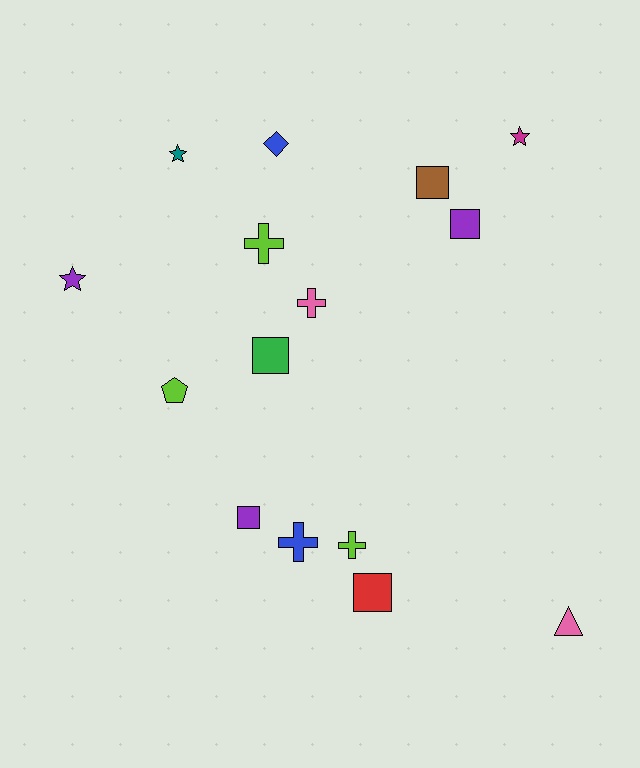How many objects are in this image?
There are 15 objects.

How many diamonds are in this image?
There is 1 diamond.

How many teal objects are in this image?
There is 1 teal object.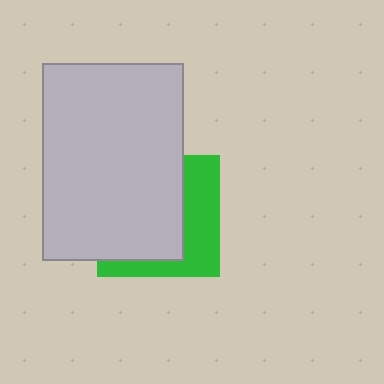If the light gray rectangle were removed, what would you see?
You would see the complete green square.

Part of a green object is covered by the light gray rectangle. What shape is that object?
It is a square.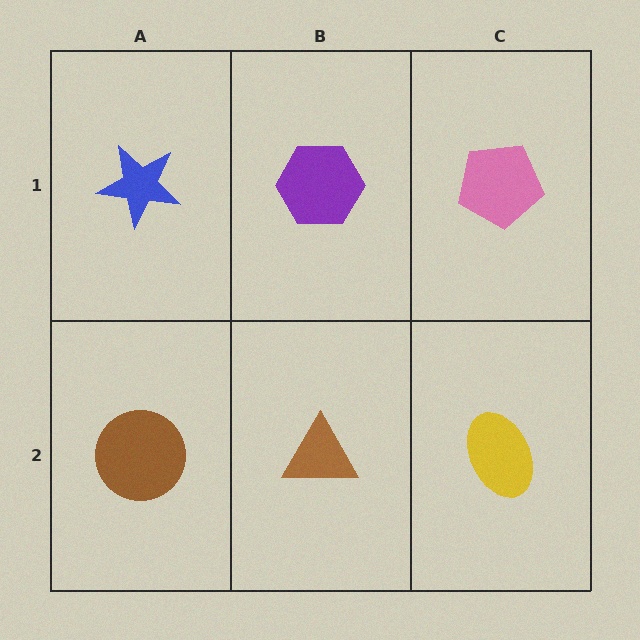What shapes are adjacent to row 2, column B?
A purple hexagon (row 1, column B), a brown circle (row 2, column A), a yellow ellipse (row 2, column C).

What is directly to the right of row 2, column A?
A brown triangle.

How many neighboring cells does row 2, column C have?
2.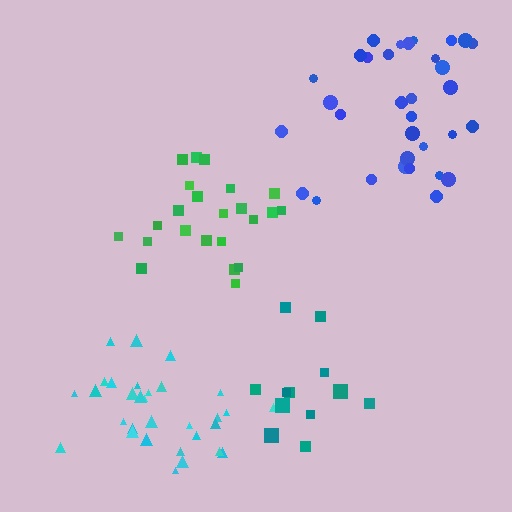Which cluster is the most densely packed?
Cyan.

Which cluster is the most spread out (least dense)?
Teal.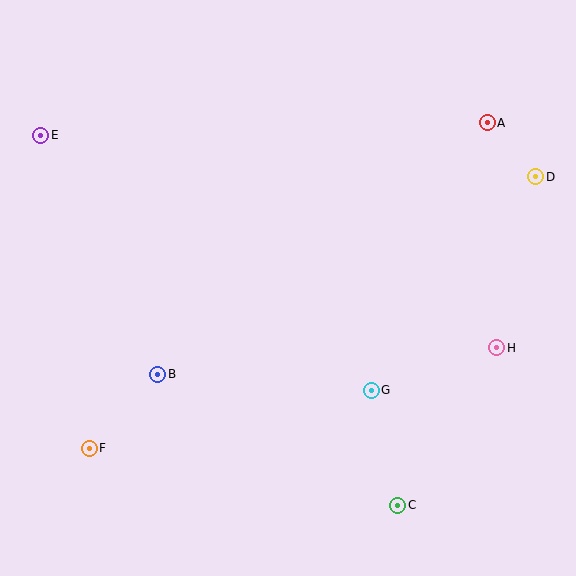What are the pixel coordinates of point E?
Point E is at (41, 135).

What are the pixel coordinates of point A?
Point A is at (487, 123).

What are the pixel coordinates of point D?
Point D is at (536, 177).